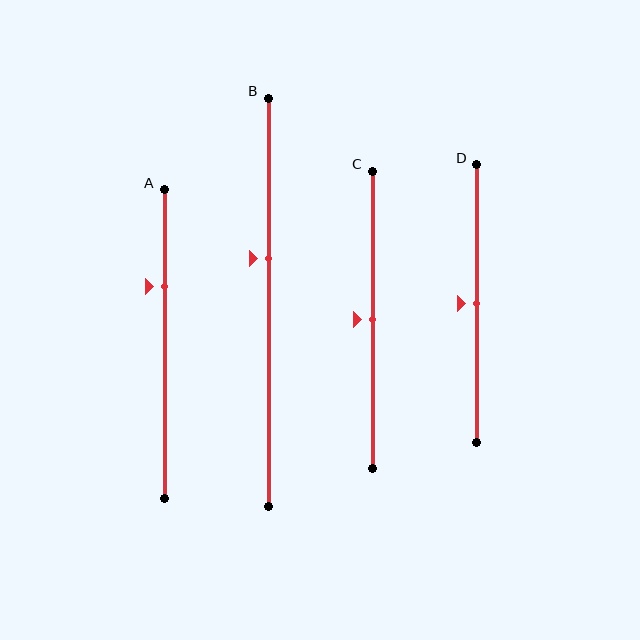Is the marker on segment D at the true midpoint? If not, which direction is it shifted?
Yes, the marker on segment D is at the true midpoint.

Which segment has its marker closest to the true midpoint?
Segment C has its marker closest to the true midpoint.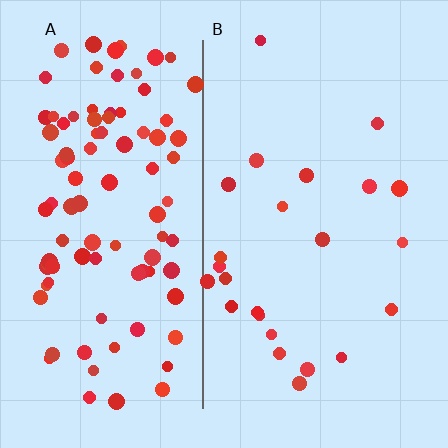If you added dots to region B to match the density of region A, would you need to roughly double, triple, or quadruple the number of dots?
Approximately quadruple.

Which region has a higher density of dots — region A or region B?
A (the left).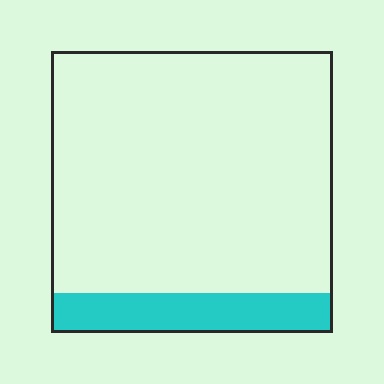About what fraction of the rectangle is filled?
About one eighth (1/8).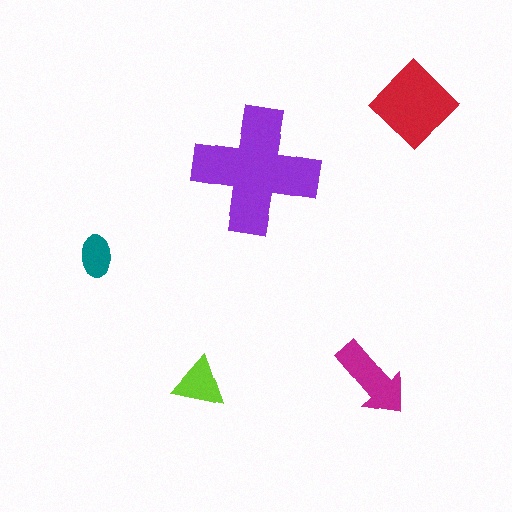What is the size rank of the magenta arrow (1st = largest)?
3rd.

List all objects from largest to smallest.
The purple cross, the red diamond, the magenta arrow, the lime triangle, the teal ellipse.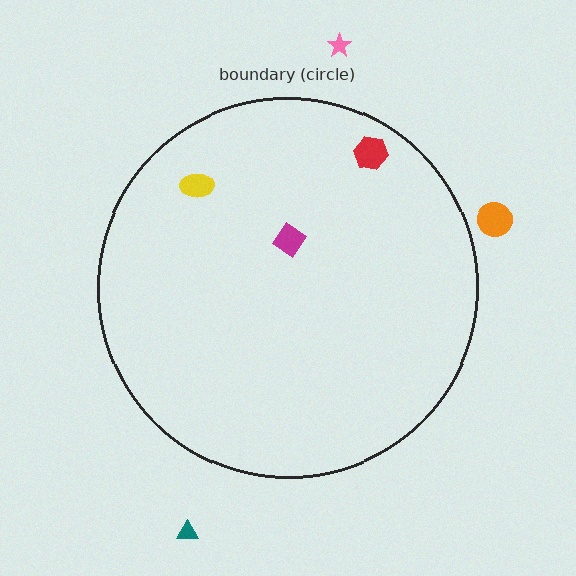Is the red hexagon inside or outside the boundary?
Inside.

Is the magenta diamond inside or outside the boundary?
Inside.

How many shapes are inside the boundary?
3 inside, 3 outside.